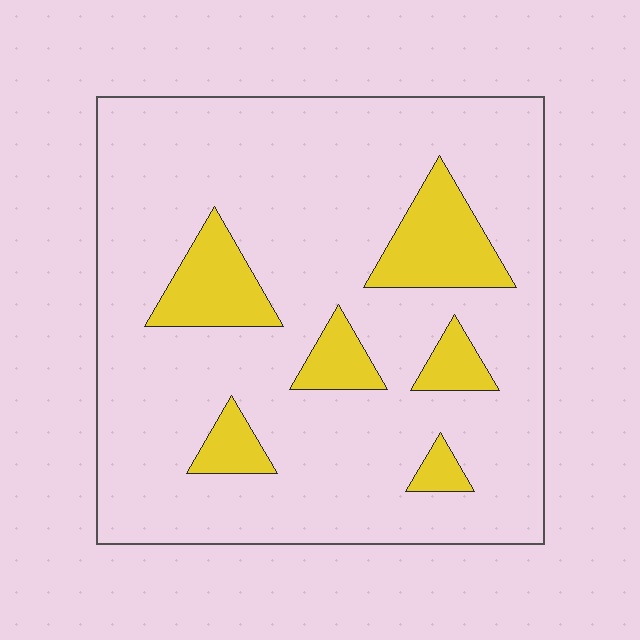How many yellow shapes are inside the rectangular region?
6.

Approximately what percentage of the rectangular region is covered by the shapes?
Approximately 15%.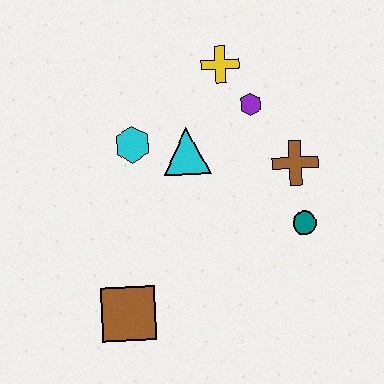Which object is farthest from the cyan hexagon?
The teal circle is farthest from the cyan hexagon.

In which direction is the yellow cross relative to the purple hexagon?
The yellow cross is above the purple hexagon.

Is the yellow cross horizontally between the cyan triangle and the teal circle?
Yes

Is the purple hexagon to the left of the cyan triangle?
No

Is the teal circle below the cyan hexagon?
Yes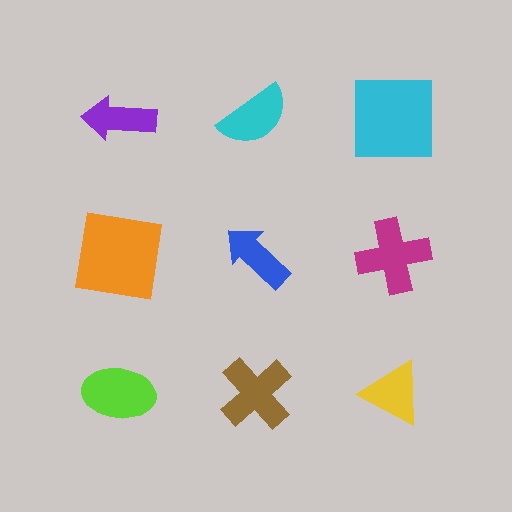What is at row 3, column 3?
A yellow triangle.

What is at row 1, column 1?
A purple arrow.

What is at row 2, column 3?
A magenta cross.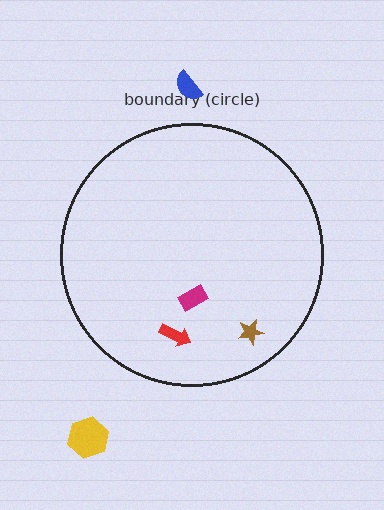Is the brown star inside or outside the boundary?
Inside.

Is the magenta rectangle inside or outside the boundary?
Inside.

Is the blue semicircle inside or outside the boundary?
Outside.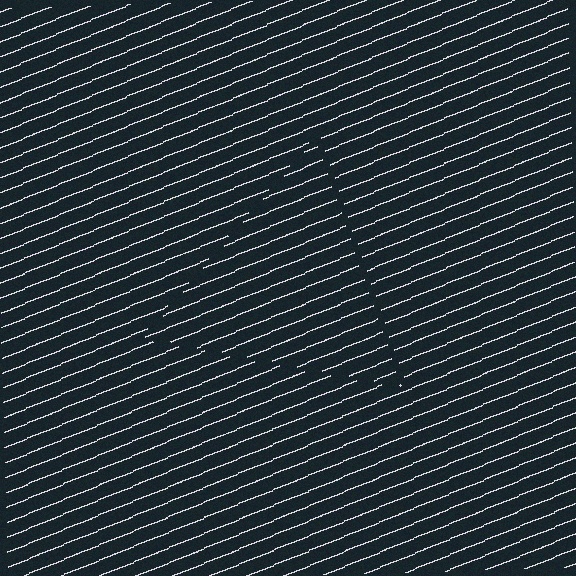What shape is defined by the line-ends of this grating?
An illusory triangle. The interior of the shape contains the same grating, shifted by half a period — the contour is defined by the phase discontinuity where line-ends from the inner and outer gratings abut.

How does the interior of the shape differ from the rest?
The interior of the shape contains the same grating, shifted by half a period — the contour is defined by the phase discontinuity where line-ends from the inner and outer gratings abut.